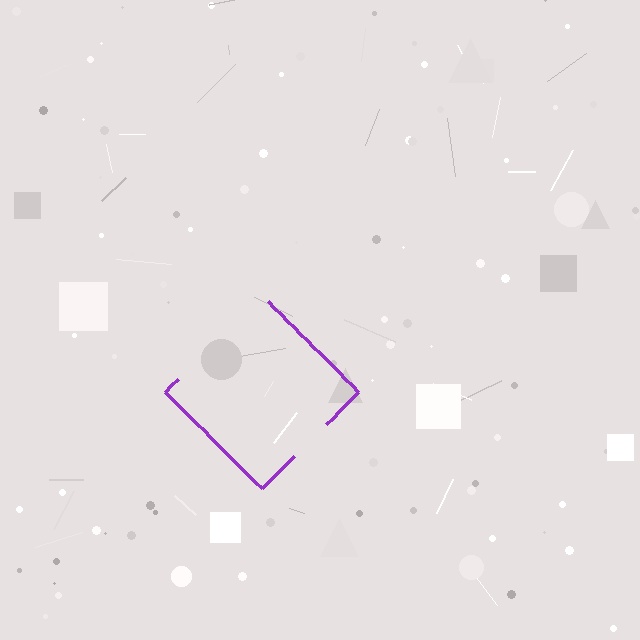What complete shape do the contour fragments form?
The contour fragments form a diamond.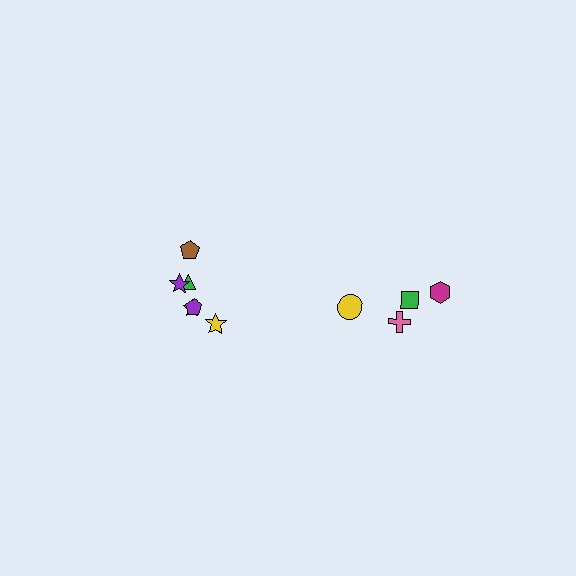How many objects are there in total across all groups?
There are 10 objects.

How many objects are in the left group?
There are 6 objects.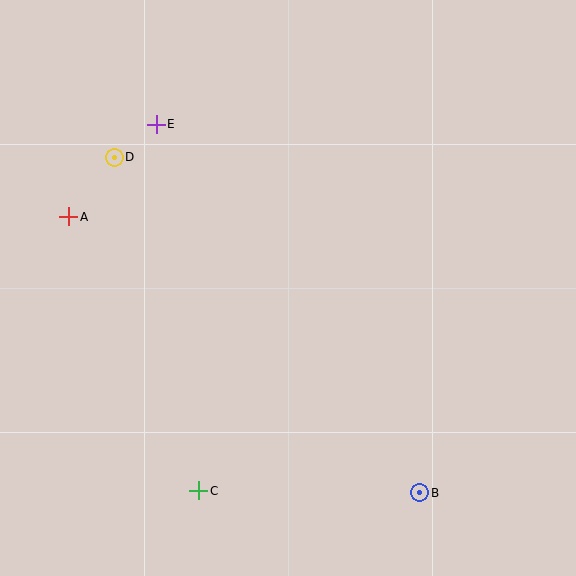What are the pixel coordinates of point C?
Point C is at (199, 491).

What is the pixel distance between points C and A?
The distance between C and A is 303 pixels.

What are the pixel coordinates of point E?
Point E is at (156, 124).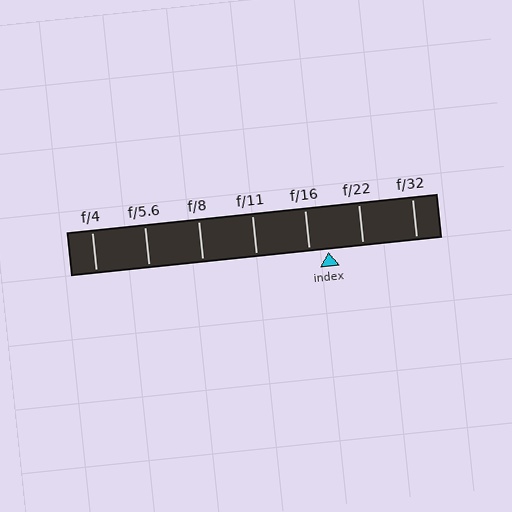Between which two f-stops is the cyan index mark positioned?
The index mark is between f/16 and f/22.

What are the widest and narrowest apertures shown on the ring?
The widest aperture shown is f/4 and the narrowest is f/32.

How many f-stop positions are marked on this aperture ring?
There are 7 f-stop positions marked.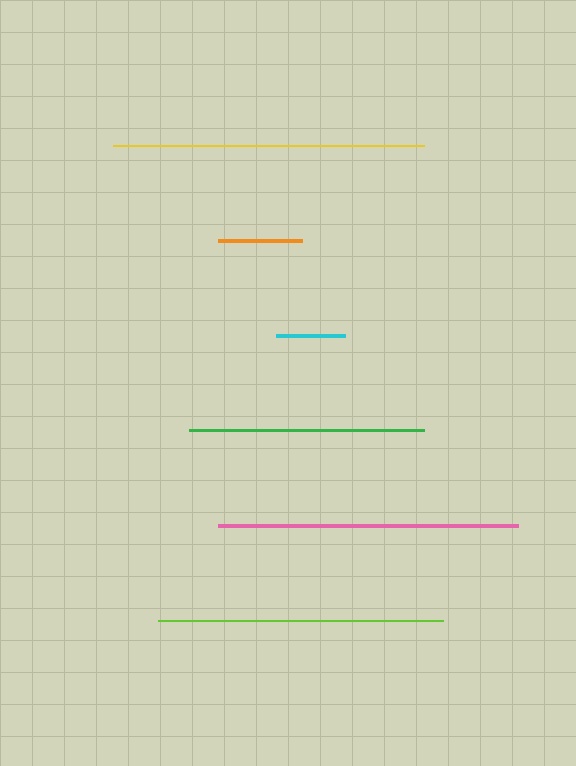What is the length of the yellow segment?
The yellow segment is approximately 311 pixels long.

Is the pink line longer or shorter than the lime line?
The pink line is longer than the lime line.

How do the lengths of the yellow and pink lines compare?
The yellow and pink lines are approximately the same length.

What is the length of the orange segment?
The orange segment is approximately 85 pixels long.